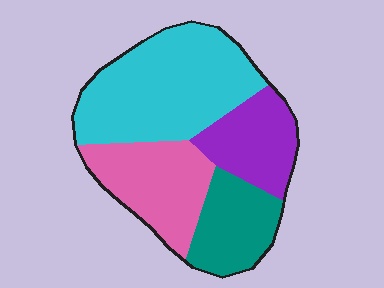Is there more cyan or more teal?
Cyan.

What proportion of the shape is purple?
Purple covers roughly 20% of the shape.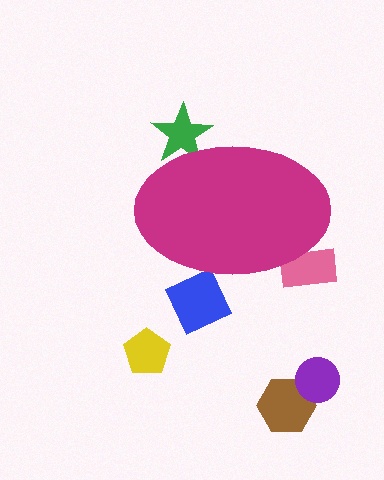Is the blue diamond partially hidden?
Yes, the blue diamond is partially hidden behind the magenta ellipse.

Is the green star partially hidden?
Yes, the green star is partially hidden behind the magenta ellipse.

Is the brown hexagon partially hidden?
No, the brown hexagon is fully visible.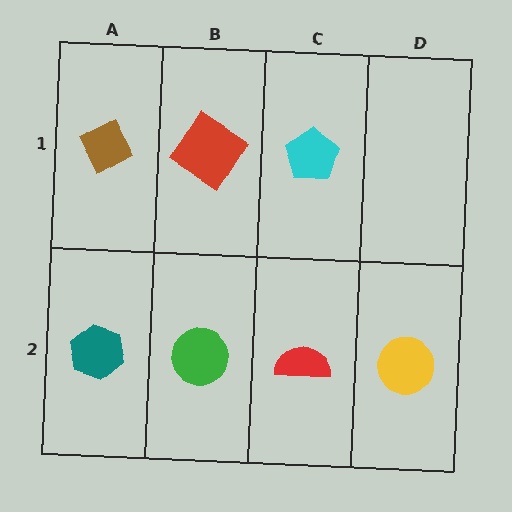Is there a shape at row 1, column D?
No, that cell is empty.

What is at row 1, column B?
A red diamond.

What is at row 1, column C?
A cyan pentagon.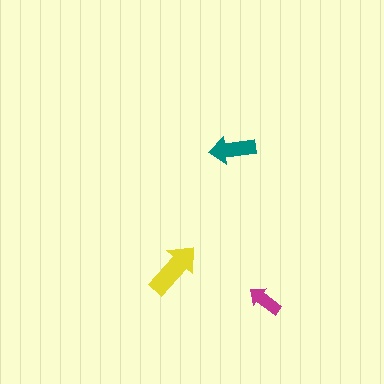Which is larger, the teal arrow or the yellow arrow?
The yellow one.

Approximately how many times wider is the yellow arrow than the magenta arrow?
About 1.5 times wider.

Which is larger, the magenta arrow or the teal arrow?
The teal one.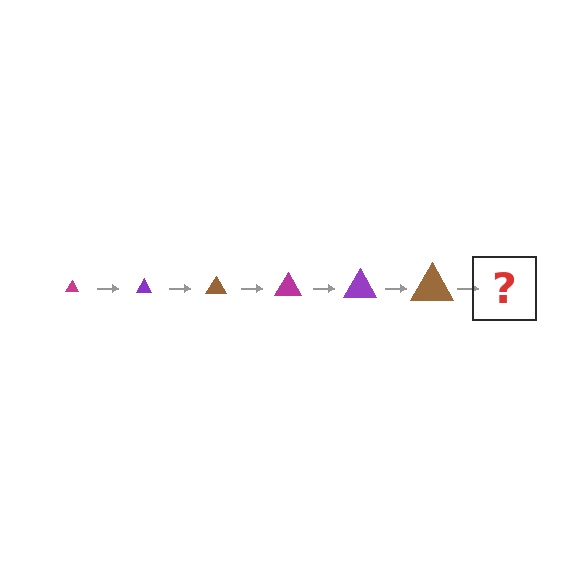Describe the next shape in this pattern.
It should be a magenta triangle, larger than the previous one.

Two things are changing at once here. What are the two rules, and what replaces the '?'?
The two rules are that the triangle grows larger each step and the color cycles through magenta, purple, and brown. The '?' should be a magenta triangle, larger than the previous one.